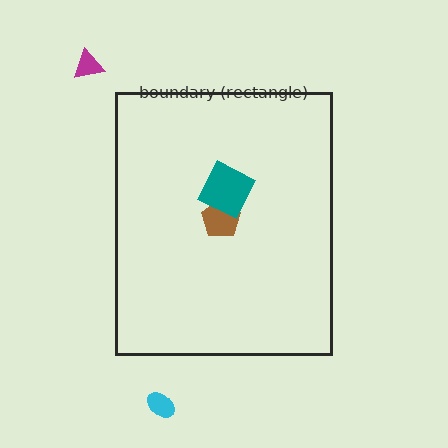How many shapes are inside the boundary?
2 inside, 2 outside.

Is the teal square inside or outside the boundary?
Inside.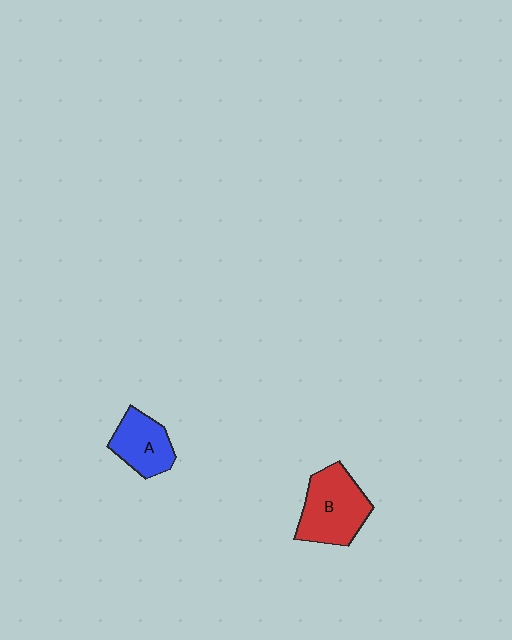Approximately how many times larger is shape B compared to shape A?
Approximately 1.4 times.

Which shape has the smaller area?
Shape A (blue).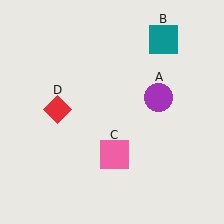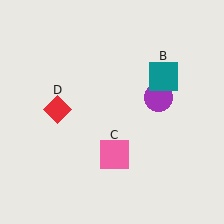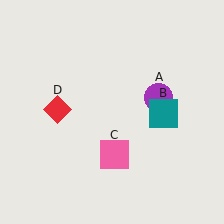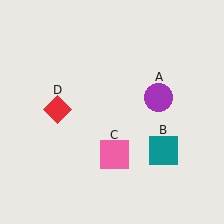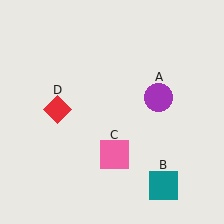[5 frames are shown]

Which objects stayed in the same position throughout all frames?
Purple circle (object A) and pink square (object C) and red diamond (object D) remained stationary.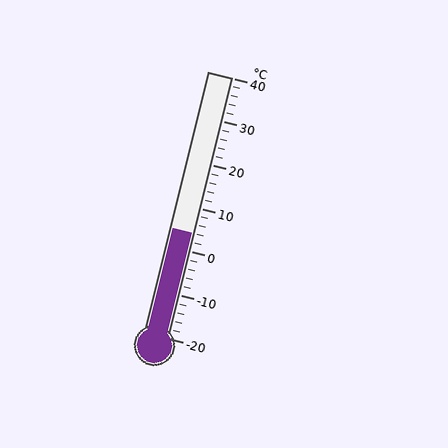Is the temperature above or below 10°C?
The temperature is below 10°C.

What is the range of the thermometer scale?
The thermometer scale ranges from -20°C to 40°C.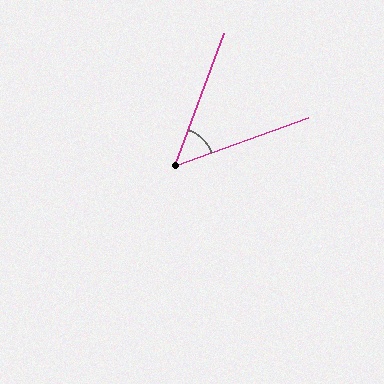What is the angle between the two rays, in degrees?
Approximately 50 degrees.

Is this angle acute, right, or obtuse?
It is acute.